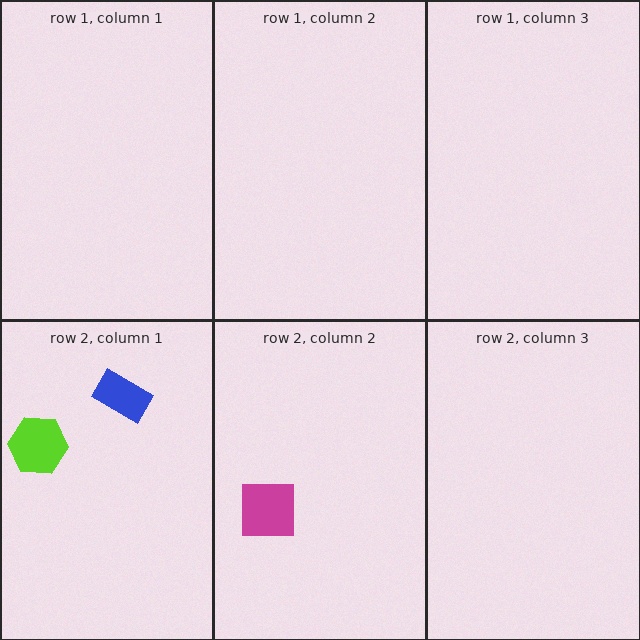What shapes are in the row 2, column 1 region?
The blue rectangle, the lime hexagon.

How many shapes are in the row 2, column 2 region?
1.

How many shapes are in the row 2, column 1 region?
2.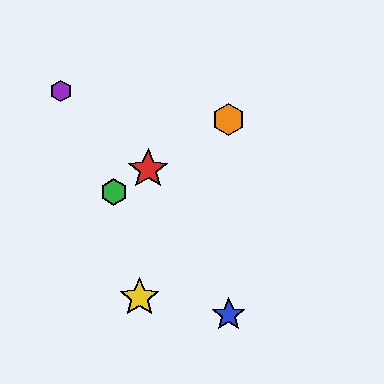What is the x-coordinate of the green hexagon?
The green hexagon is at x≈114.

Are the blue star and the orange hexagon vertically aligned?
Yes, both are at x≈229.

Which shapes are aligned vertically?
The blue star, the orange hexagon are aligned vertically.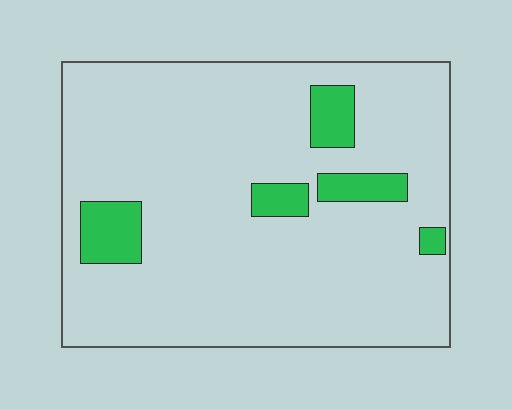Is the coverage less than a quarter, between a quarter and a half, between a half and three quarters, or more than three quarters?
Less than a quarter.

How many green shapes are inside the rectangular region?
5.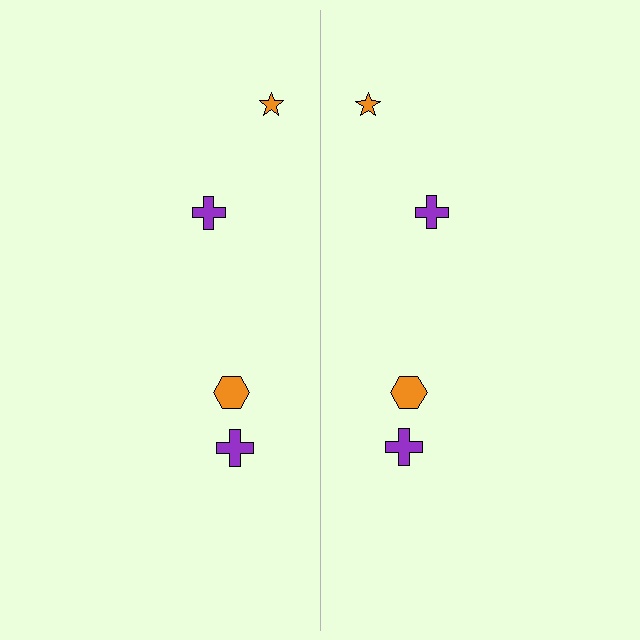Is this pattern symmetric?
Yes, this pattern has bilateral (reflection) symmetry.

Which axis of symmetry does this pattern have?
The pattern has a vertical axis of symmetry running through the center of the image.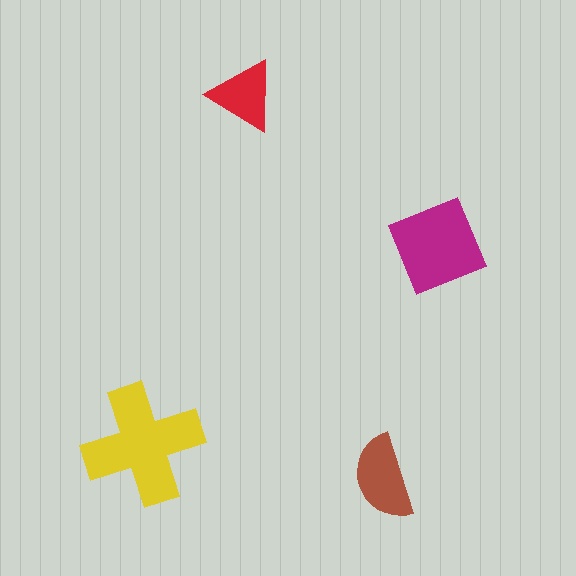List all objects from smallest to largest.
The red triangle, the brown semicircle, the magenta diamond, the yellow cross.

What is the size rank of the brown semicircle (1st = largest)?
3rd.